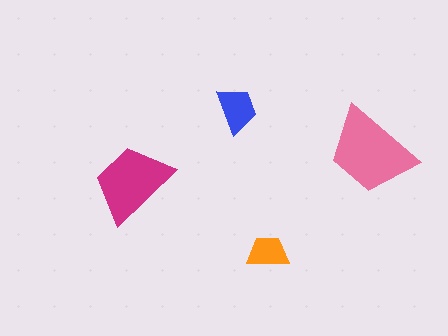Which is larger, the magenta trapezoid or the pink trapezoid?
The pink one.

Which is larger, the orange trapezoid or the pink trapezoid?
The pink one.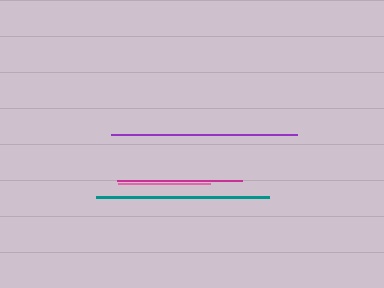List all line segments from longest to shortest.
From longest to shortest: purple, teal, magenta, pink.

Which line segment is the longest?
The purple line is the longest at approximately 186 pixels.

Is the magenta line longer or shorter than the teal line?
The teal line is longer than the magenta line.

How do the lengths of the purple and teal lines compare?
The purple and teal lines are approximately the same length.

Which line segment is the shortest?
The pink line is the shortest at approximately 93 pixels.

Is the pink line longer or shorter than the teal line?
The teal line is longer than the pink line.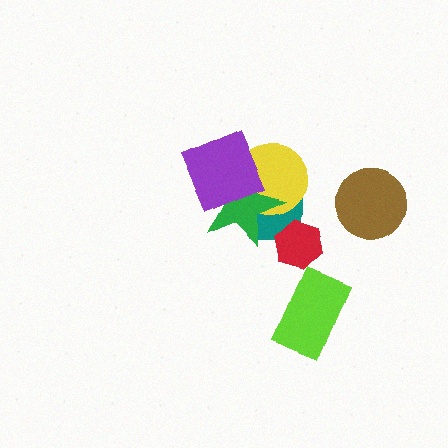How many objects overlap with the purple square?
2 objects overlap with the purple square.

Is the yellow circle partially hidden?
Yes, it is partially covered by another shape.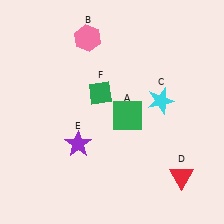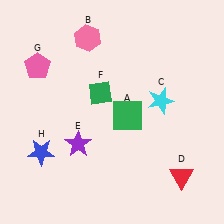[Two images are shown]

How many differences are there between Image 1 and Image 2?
There are 2 differences between the two images.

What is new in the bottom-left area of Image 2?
A blue star (H) was added in the bottom-left area of Image 2.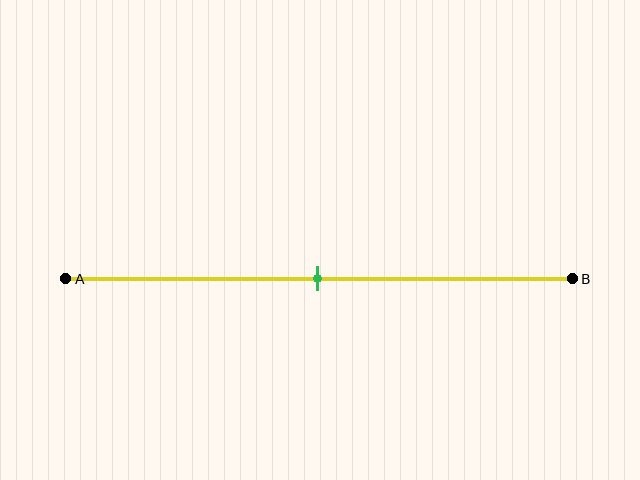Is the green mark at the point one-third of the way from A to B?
No, the mark is at about 50% from A, not at the 33% one-third point.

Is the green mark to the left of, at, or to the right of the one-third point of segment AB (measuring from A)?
The green mark is to the right of the one-third point of segment AB.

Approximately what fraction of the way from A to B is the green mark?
The green mark is approximately 50% of the way from A to B.